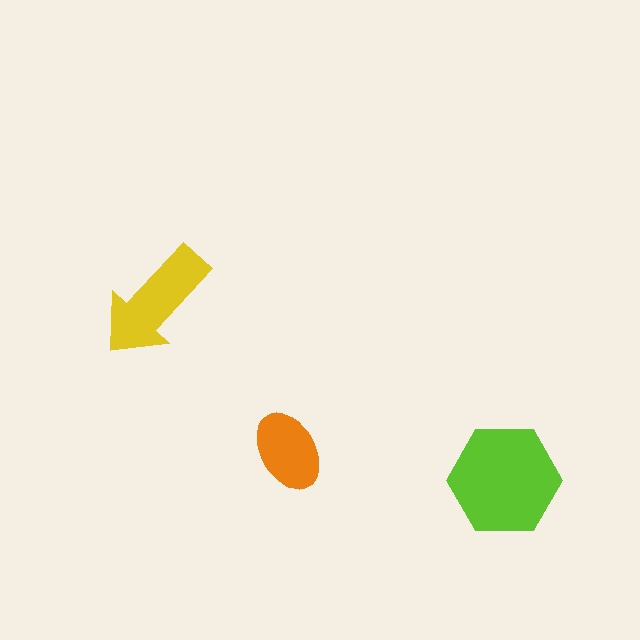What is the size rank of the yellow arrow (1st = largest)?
2nd.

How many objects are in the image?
There are 3 objects in the image.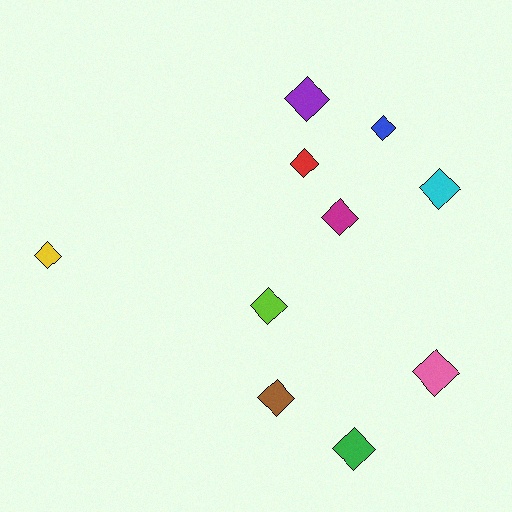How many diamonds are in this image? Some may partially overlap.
There are 10 diamonds.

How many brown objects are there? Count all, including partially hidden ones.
There is 1 brown object.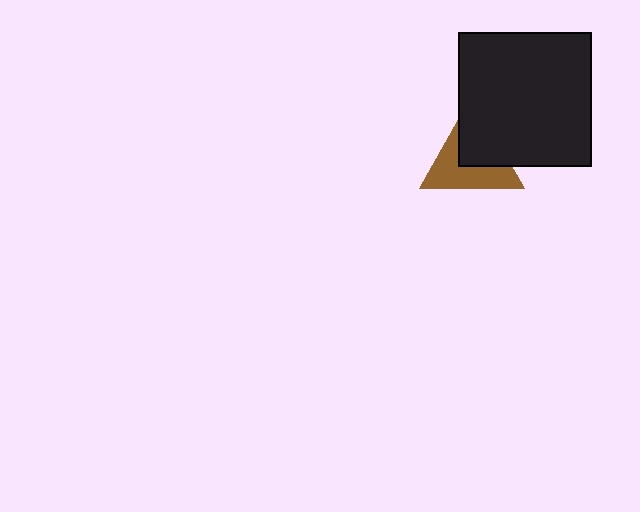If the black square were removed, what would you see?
You would see the complete brown triangle.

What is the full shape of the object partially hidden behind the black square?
The partially hidden object is a brown triangle.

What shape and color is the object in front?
The object in front is a black square.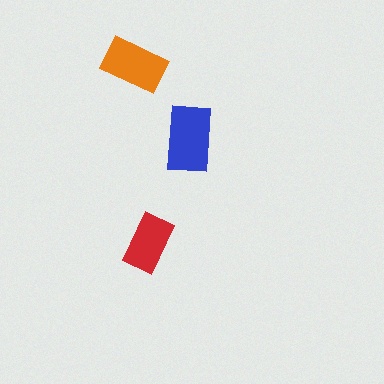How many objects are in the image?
There are 3 objects in the image.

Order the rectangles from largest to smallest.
the blue one, the orange one, the red one.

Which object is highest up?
The orange rectangle is topmost.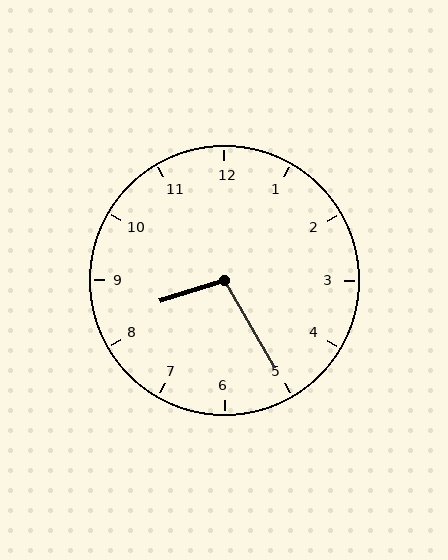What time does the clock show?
8:25.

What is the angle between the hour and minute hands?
Approximately 102 degrees.